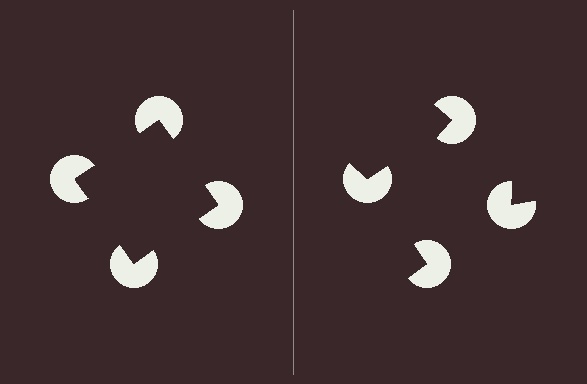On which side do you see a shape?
An illusory square appears on the left side. On the right side the wedge cuts are rotated, so no coherent shape forms.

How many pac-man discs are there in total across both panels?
8 — 4 on each side.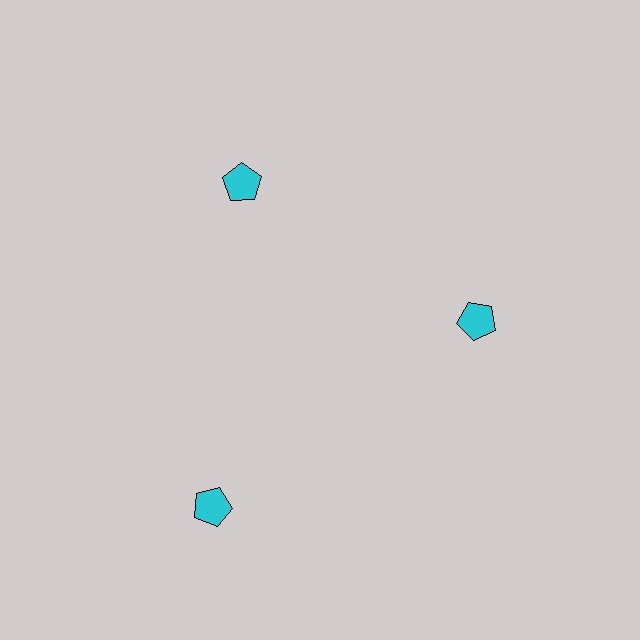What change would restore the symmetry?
The symmetry would be restored by moving it inward, back onto the ring so that all 3 pentagons sit at equal angles and equal distance from the center.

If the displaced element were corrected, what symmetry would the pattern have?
It would have 3-fold rotational symmetry — the pattern would map onto itself every 120 degrees.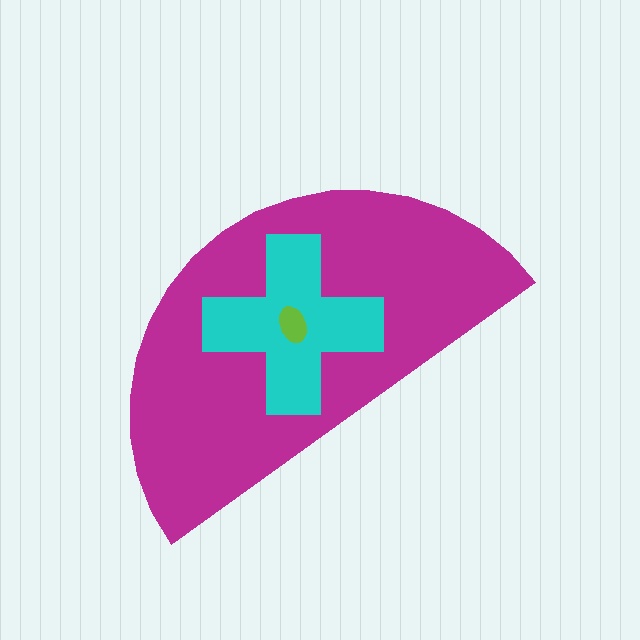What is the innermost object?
The lime ellipse.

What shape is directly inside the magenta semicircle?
The cyan cross.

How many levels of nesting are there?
3.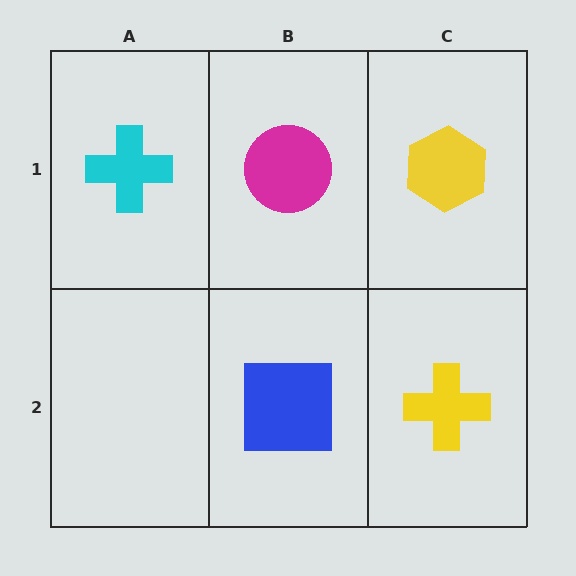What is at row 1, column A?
A cyan cross.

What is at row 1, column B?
A magenta circle.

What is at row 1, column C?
A yellow hexagon.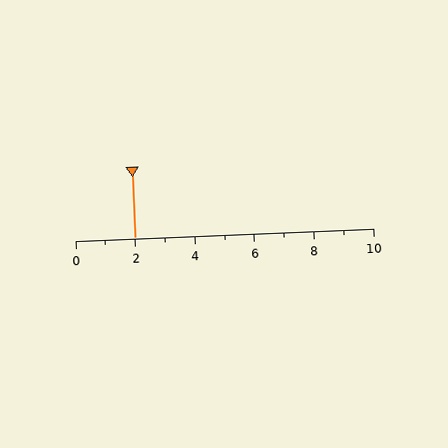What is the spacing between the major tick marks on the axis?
The major ticks are spaced 2 apart.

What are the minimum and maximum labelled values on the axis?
The axis runs from 0 to 10.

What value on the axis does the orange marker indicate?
The marker indicates approximately 2.